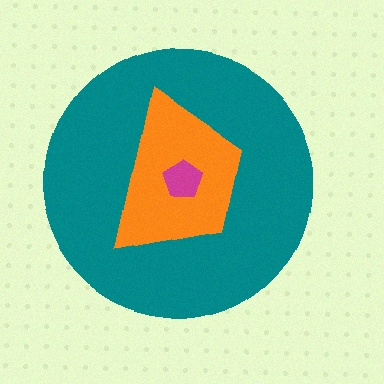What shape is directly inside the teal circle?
The orange trapezoid.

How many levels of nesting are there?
3.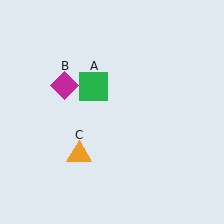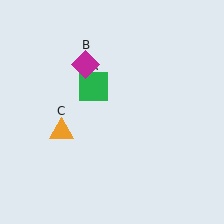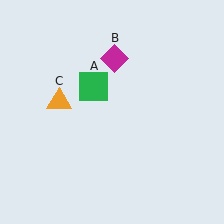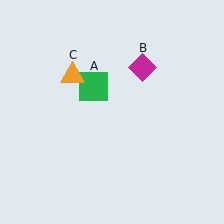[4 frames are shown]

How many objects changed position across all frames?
2 objects changed position: magenta diamond (object B), orange triangle (object C).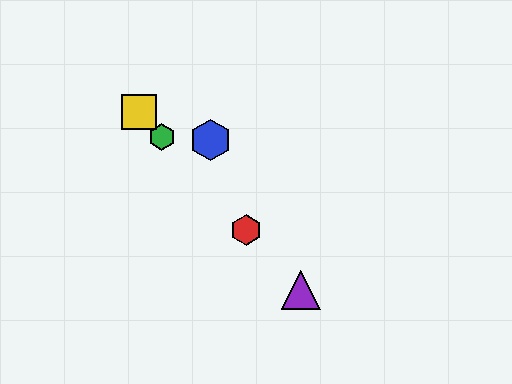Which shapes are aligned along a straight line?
The red hexagon, the green hexagon, the yellow square, the purple triangle are aligned along a straight line.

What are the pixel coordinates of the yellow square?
The yellow square is at (139, 112).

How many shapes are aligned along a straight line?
4 shapes (the red hexagon, the green hexagon, the yellow square, the purple triangle) are aligned along a straight line.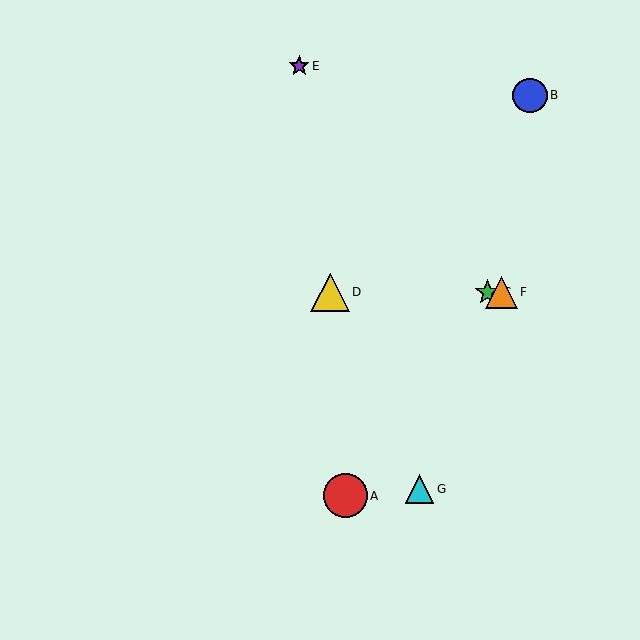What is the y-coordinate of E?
Object E is at y≈66.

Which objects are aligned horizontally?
Objects C, D, F are aligned horizontally.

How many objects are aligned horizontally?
3 objects (C, D, F) are aligned horizontally.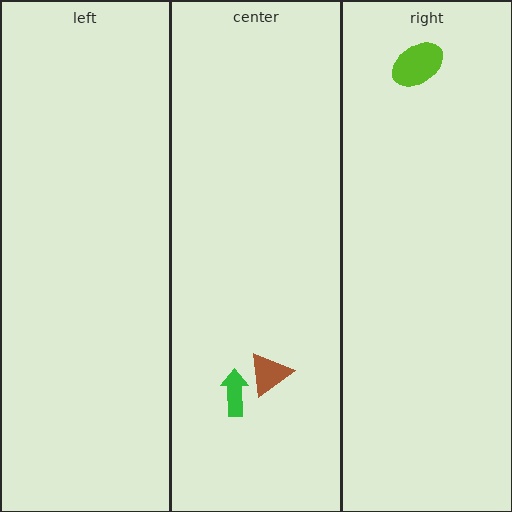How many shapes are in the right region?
1.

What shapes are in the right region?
The lime ellipse.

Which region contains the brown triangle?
The center region.